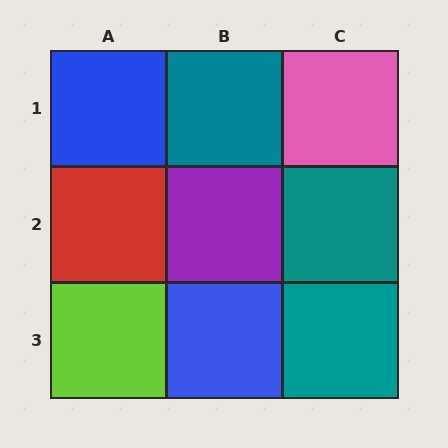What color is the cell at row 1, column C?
Pink.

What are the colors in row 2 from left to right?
Red, purple, teal.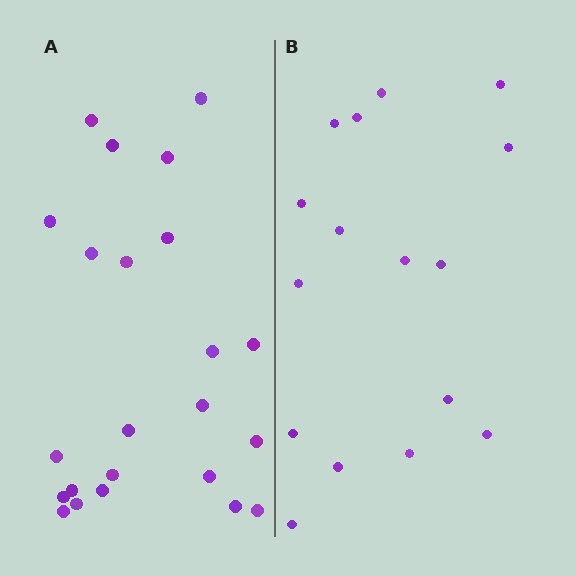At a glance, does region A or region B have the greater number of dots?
Region A (the left region) has more dots.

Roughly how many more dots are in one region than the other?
Region A has roughly 8 or so more dots than region B.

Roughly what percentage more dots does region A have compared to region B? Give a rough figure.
About 45% more.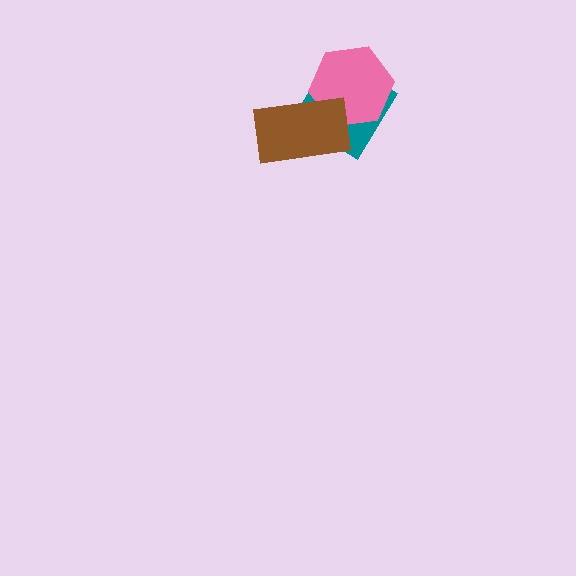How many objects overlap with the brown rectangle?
2 objects overlap with the brown rectangle.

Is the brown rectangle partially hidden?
No, no other shape covers it.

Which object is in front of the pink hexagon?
The brown rectangle is in front of the pink hexagon.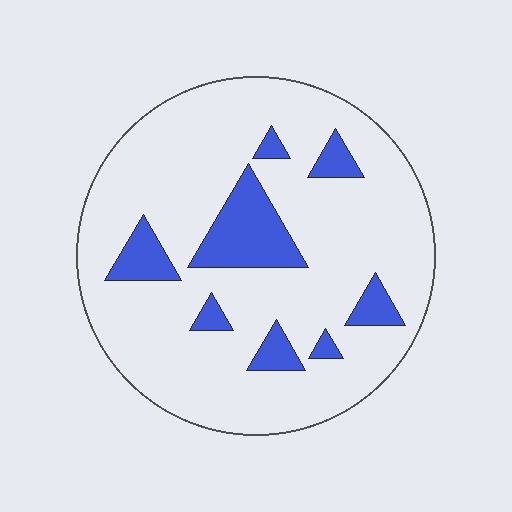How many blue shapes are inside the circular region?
8.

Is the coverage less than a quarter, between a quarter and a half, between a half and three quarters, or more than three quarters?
Less than a quarter.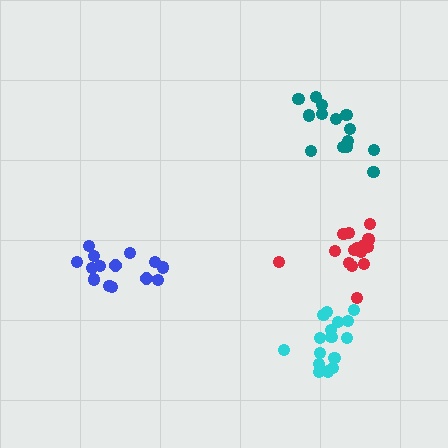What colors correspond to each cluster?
The clusters are colored: cyan, red, blue, teal.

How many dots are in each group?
Group 1: 16 dots, Group 2: 16 dots, Group 3: 14 dots, Group 4: 14 dots (60 total).